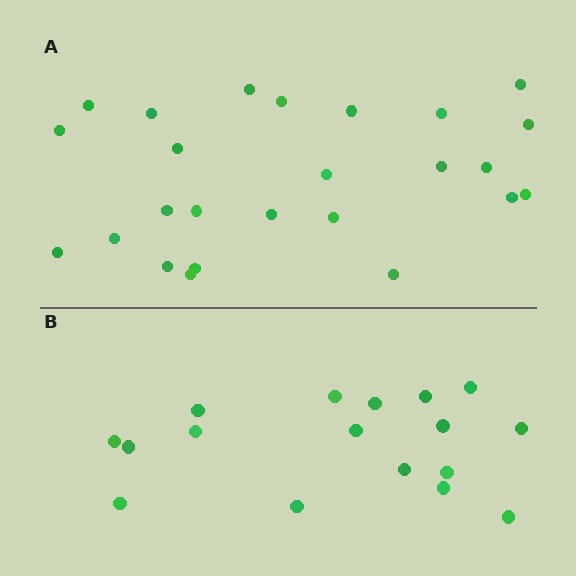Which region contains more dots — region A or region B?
Region A (the top region) has more dots.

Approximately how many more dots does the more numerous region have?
Region A has roughly 8 or so more dots than region B.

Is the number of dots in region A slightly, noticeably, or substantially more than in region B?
Region A has substantially more. The ratio is roughly 1.5 to 1.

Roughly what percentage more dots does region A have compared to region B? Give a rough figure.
About 45% more.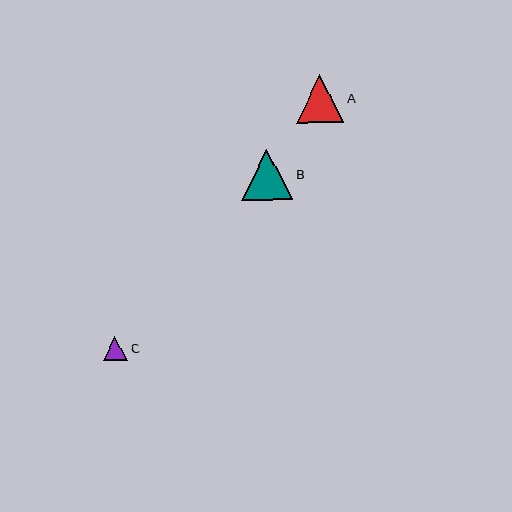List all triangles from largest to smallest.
From largest to smallest: B, A, C.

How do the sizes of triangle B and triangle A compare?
Triangle B and triangle A are approximately the same size.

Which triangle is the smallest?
Triangle C is the smallest with a size of approximately 24 pixels.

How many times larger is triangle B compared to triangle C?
Triangle B is approximately 2.1 times the size of triangle C.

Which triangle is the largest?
Triangle B is the largest with a size of approximately 51 pixels.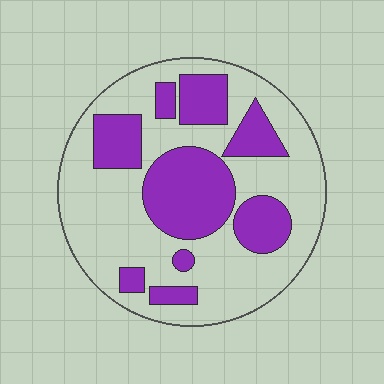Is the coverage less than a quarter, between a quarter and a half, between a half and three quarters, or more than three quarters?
Between a quarter and a half.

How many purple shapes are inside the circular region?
9.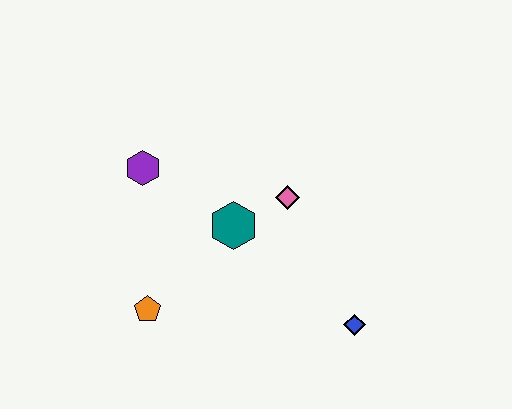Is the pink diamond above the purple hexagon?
No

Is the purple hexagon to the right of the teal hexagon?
No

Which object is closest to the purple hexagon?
The teal hexagon is closest to the purple hexagon.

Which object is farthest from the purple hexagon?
The blue diamond is farthest from the purple hexagon.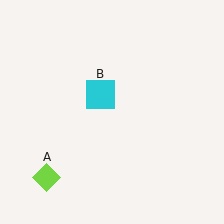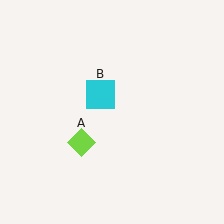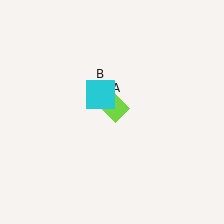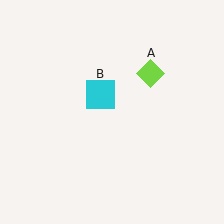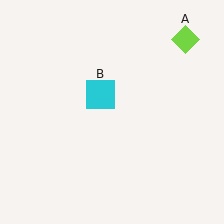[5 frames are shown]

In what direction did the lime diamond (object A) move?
The lime diamond (object A) moved up and to the right.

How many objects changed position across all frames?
1 object changed position: lime diamond (object A).